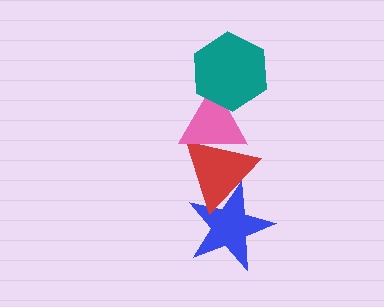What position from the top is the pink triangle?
The pink triangle is 2nd from the top.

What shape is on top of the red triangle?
The pink triangle is on top of the red triangle.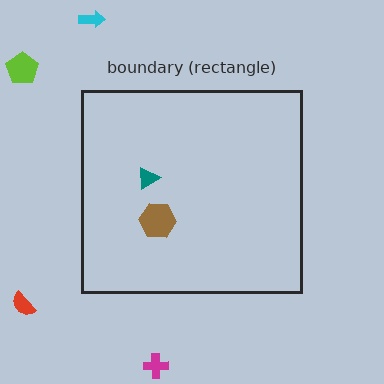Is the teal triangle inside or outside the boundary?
Inside.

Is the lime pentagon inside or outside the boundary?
Outside.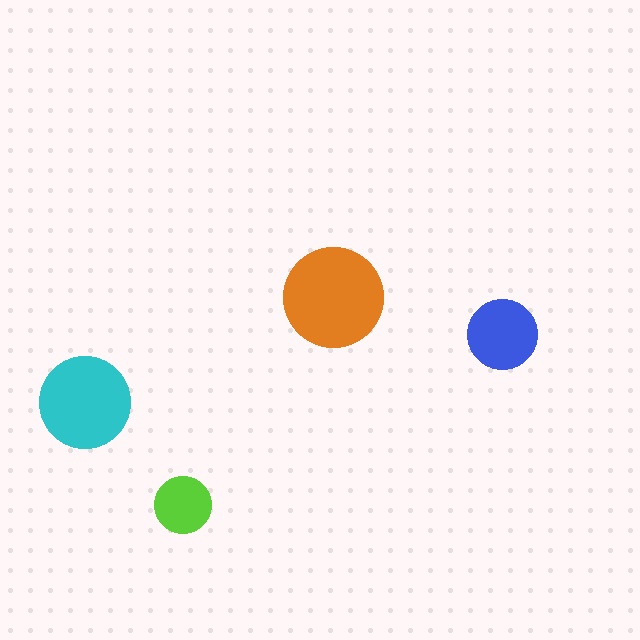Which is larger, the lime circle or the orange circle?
The orange one.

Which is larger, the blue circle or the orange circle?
The orange one.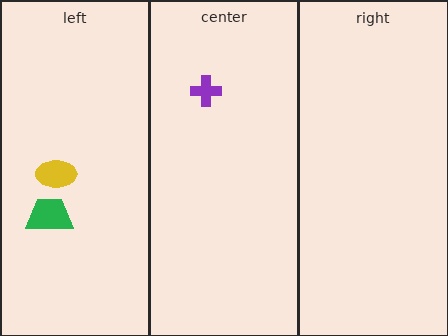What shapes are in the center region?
The purple cross.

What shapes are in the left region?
The green trapezoid, the yellow ellipse.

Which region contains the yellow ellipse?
The left region.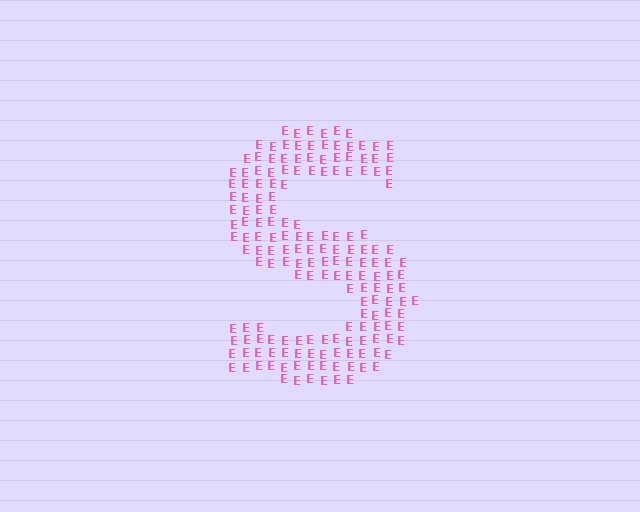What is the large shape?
The large shape is the letter S.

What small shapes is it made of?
It is made of small letter E's.